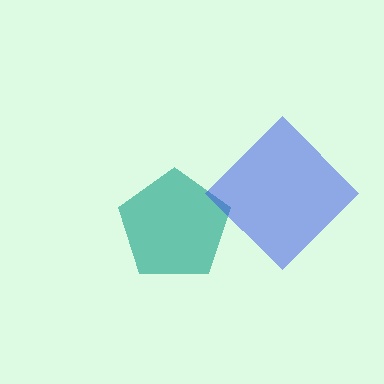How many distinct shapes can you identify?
There are 2 distinct shapes: a teal pentagon, a blue diamond.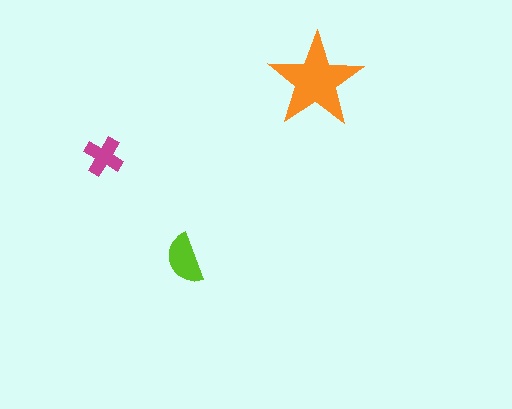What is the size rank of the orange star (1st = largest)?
1st.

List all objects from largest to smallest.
The orange star, the lime semicircle, the magenta cross.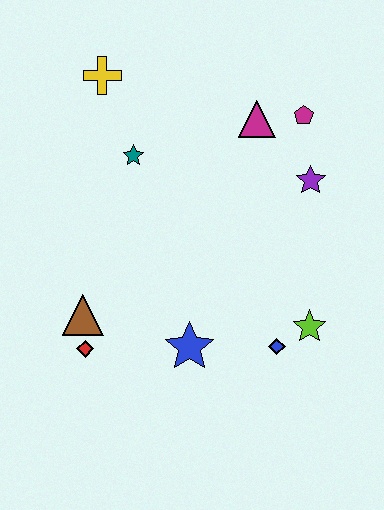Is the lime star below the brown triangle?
Yes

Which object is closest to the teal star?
The yellow cross is closest to the teal star.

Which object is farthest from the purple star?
The red diamond is farthest from the purple star.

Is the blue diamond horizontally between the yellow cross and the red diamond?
No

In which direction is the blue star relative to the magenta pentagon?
The blue star is below the magenta pentagon.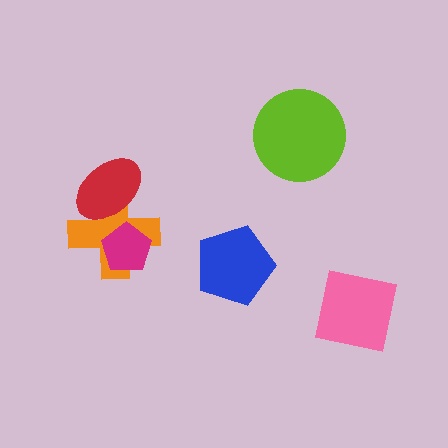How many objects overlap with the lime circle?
0 objects overlap with the lime circle.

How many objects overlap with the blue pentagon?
0 objects overlap with the blue pentagon.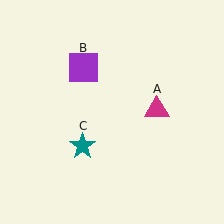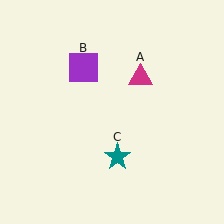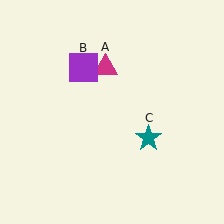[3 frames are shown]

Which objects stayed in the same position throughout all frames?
Purple square (object B) remained stationary.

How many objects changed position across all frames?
2 objects changed position: magenta triangle (object A), teal star (object C).